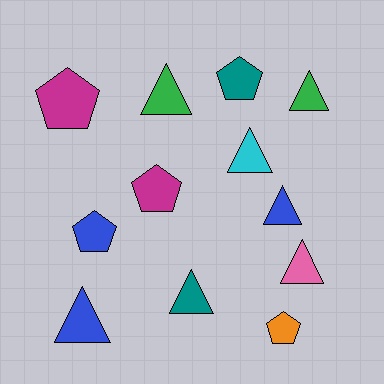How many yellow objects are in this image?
There are no yellow objects.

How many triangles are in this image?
There are 7 triangles.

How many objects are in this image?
There are 12 objects.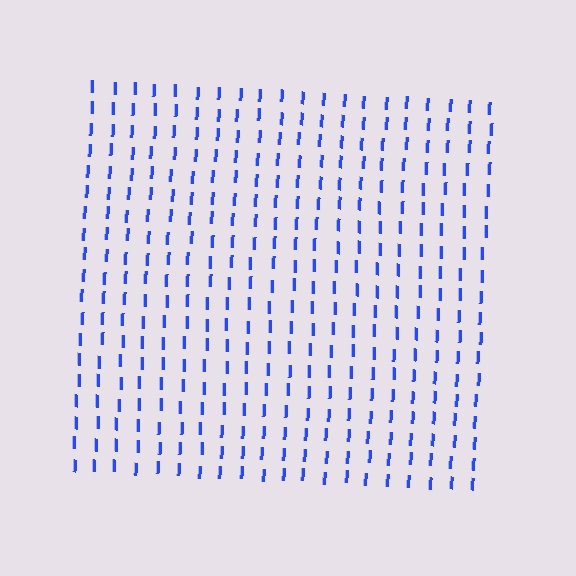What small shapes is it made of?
It is made of small letter I's.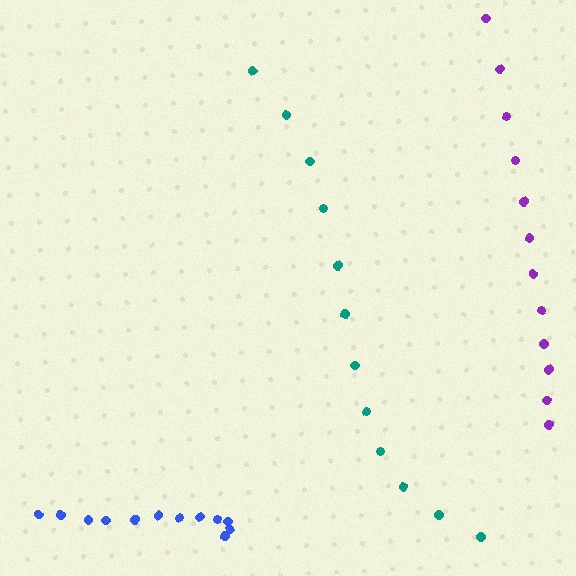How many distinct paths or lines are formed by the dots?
There are 3 distinct paths.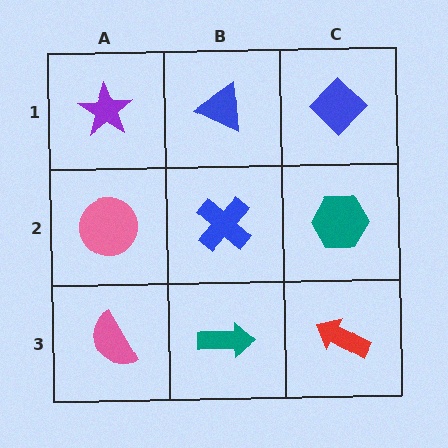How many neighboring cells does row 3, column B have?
3.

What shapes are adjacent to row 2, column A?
A purple star (row 1, column A), a pink semicircle (row 3, column A), a blue cross (row 2, column B).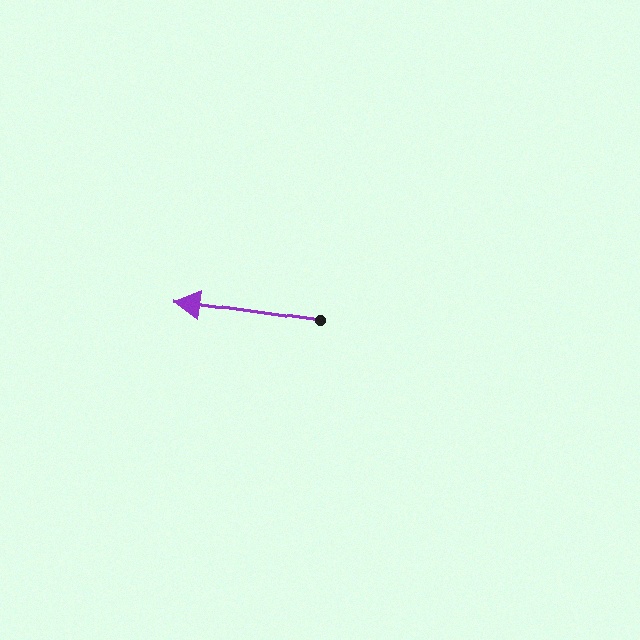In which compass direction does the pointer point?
West.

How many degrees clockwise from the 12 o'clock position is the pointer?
Approximately 278 degrees.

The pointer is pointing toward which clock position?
Roughly 9 o'clock.